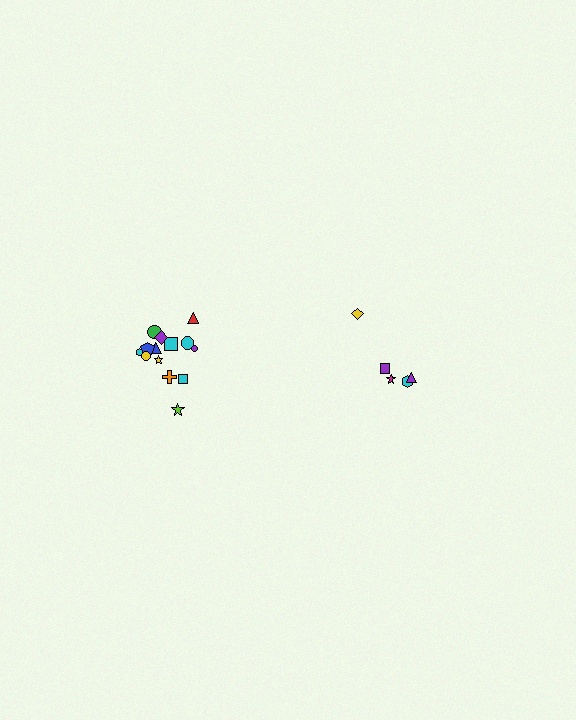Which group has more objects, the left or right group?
The left group.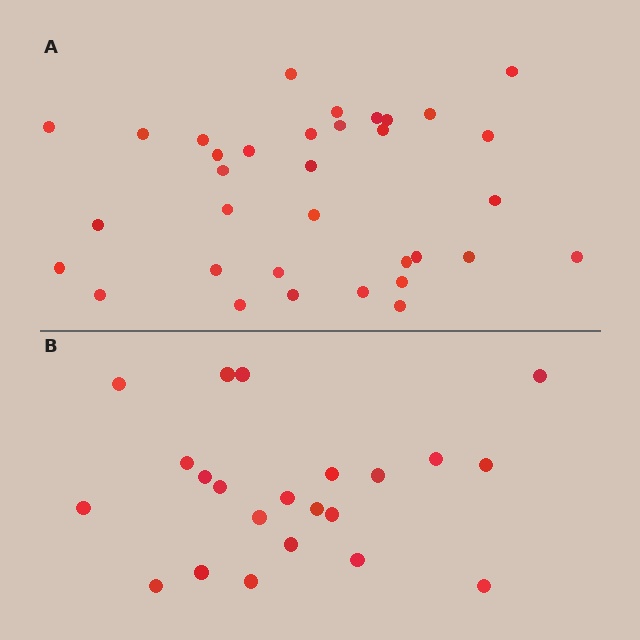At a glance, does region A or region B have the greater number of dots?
Region A (the top region) has more dots.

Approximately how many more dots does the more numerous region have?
Region A has roughly 12 or so more dots than region B.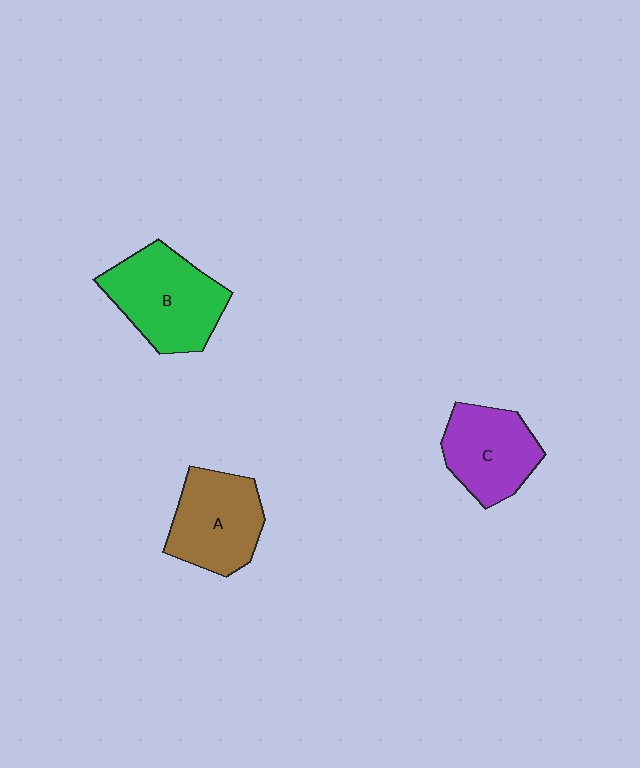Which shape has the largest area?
Shape B (green).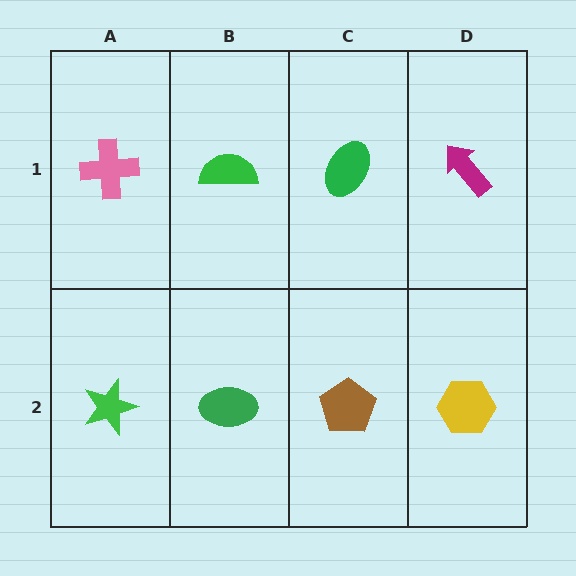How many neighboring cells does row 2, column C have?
3.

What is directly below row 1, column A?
A green star.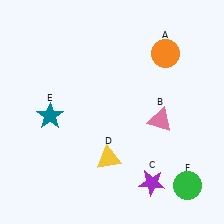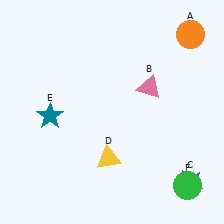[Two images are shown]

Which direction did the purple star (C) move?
The purple star (C) moved right.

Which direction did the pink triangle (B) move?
The pink triangle (B) moved up.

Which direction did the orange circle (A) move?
The orange circle (A) moved right.